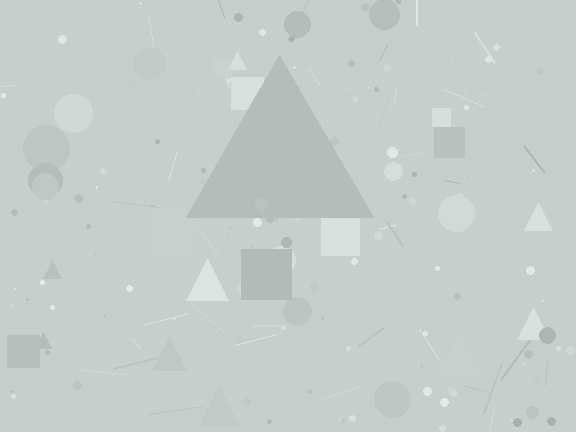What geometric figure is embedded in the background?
A triangle is embedded in the background.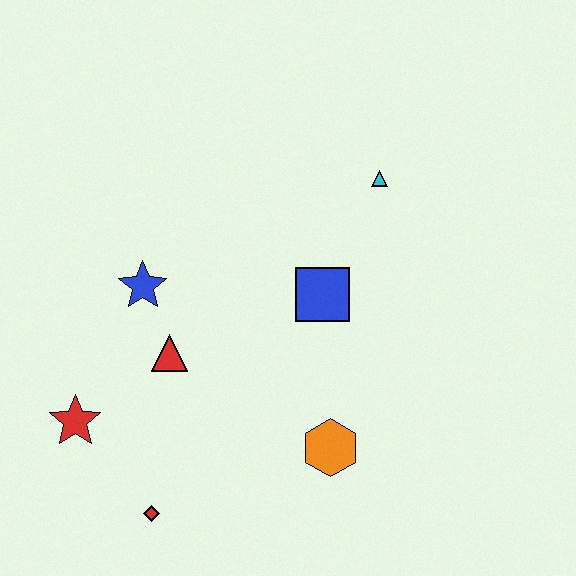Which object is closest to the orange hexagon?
The blue square is closest to the orange hexagon.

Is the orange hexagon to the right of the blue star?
Yes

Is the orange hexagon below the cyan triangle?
Yes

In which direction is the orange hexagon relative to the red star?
The orange hexagon is to the right of the red star.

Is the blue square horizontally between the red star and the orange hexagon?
Yes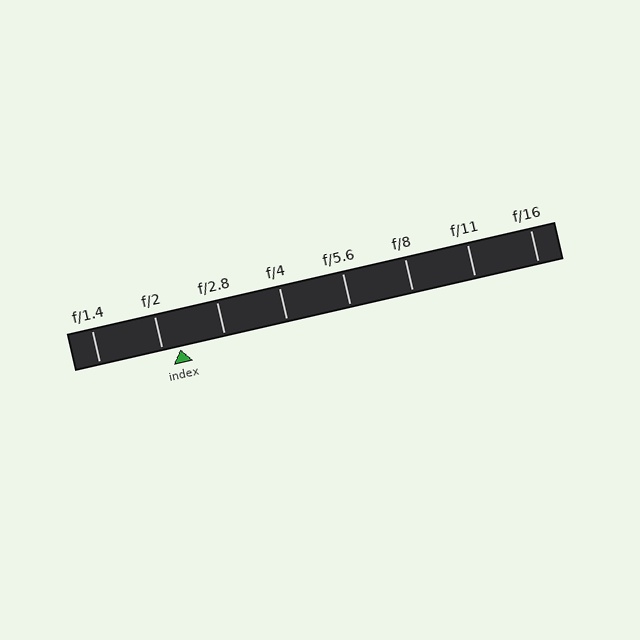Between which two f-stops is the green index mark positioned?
The index mark is between f/2 and f/2.8.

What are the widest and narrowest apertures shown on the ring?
The widest aperture shown is f/1.4 and the narrowest is f/16.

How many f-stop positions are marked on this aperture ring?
There are 8 f-stop positions marked.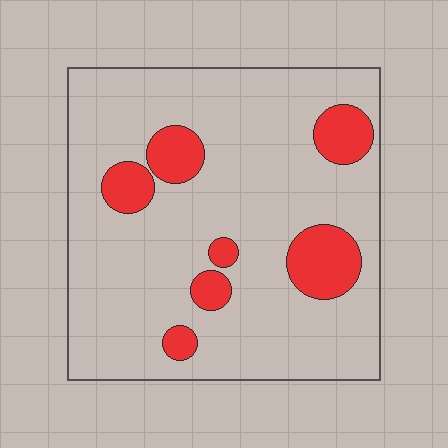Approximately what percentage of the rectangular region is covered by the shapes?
Approximately 15%.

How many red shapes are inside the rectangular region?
7.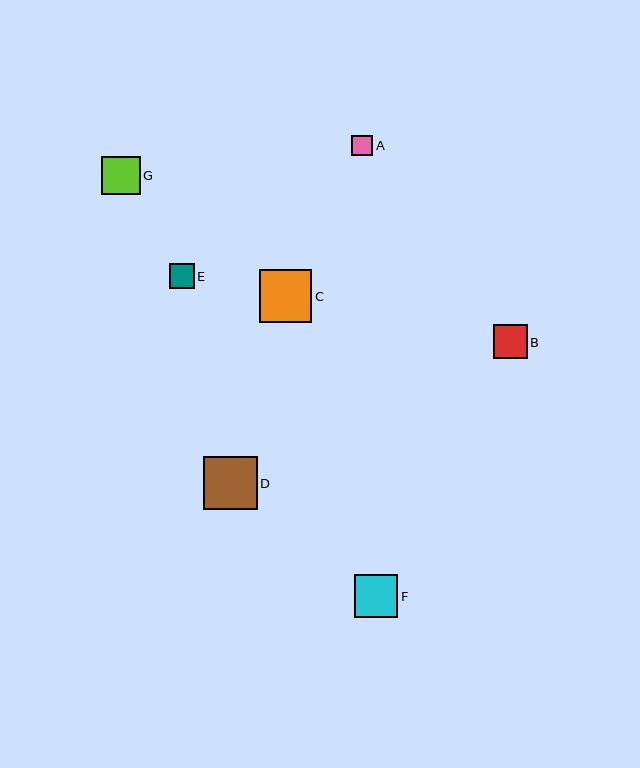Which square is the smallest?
Square A is the smallest with a size of approximately 21 pixels.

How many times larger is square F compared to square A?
Square F is approximately 2.1 times the size of square A.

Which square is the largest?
Square D is the largest with a size of approximately 54 pixels.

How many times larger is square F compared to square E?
Square F is approximately 1.7 times the size of square E.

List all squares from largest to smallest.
From largest to smallest: D, C, F, G, B, E, A.